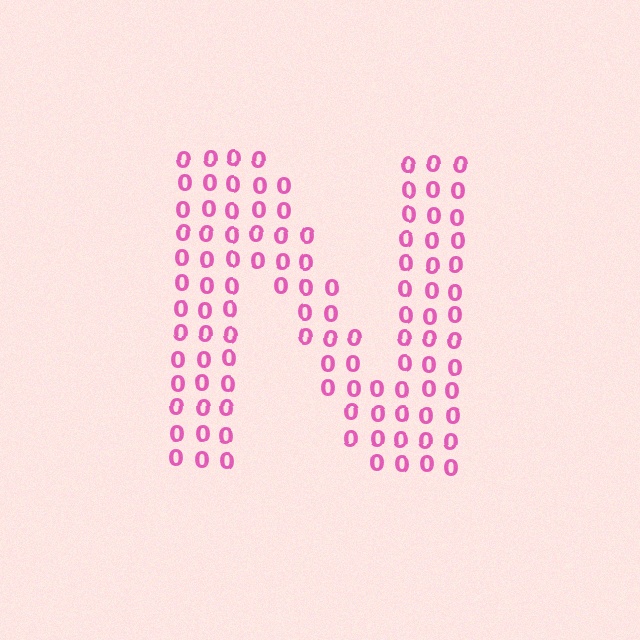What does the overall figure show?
The overall figure shows the letter N.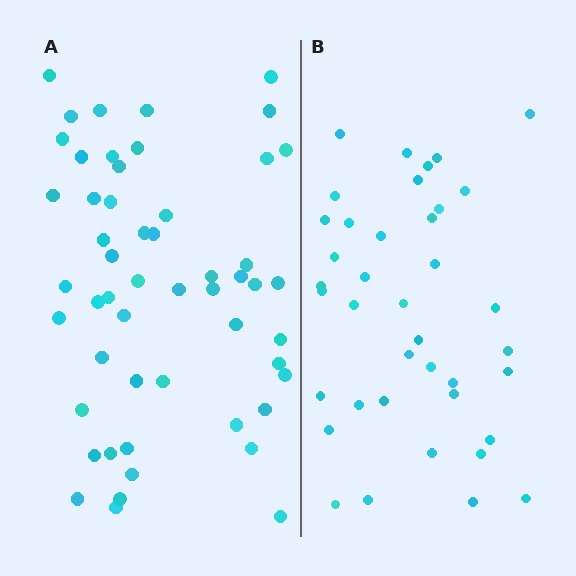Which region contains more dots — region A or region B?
Region A (the left region) has more dots.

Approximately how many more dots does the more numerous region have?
Region A has approximately 15 more dots than region B.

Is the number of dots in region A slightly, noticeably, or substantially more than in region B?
Region A has noticeably more, but not dramatically so. The ratio is roughly 1.4 to 1.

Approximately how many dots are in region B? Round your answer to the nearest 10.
About 40 dots. (The exact count is 39, which rounds to 40.)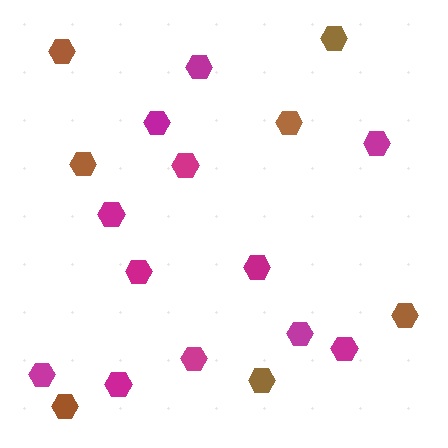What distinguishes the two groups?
There are 2 groups: one group of magenta hexagons (12) and one group of brown hexagons (7).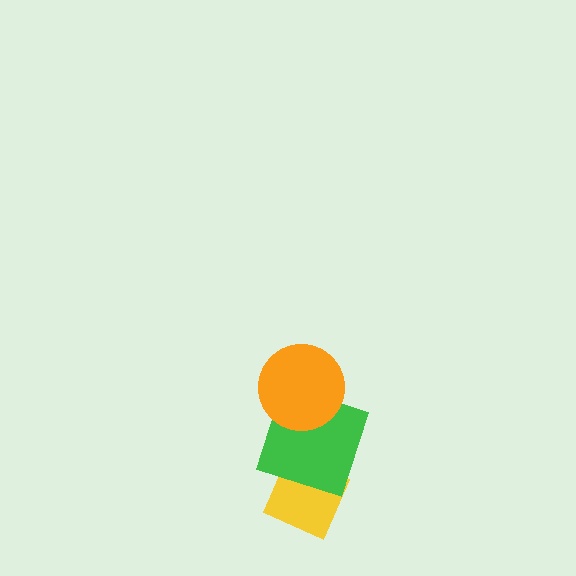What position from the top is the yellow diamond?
The yellow diamond is 3rd from the top.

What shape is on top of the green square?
The orange circle is on top of the green square.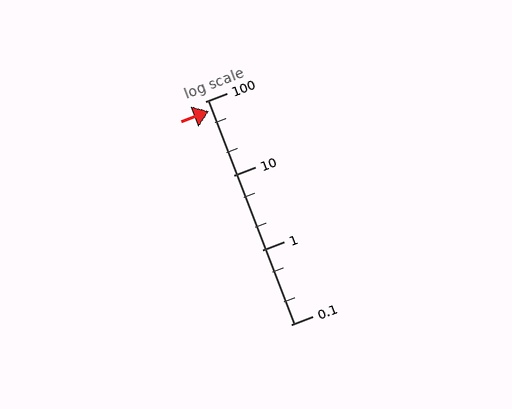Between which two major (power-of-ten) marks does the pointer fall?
The pointer is between 10 and 100.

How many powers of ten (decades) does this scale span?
The scale spans 3 decades, from 0.1 to 100.